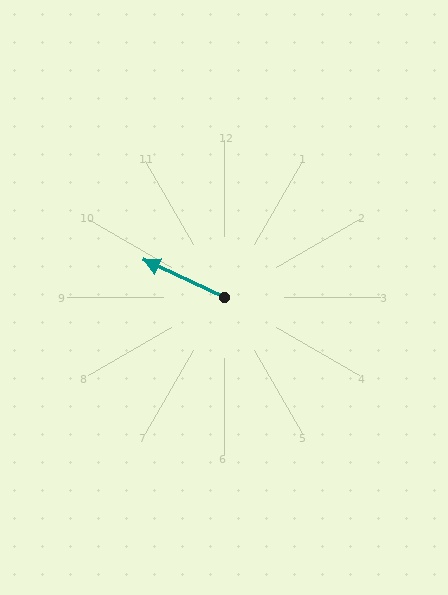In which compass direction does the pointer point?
Northwest.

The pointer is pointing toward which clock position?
Roughly 10 o'clock.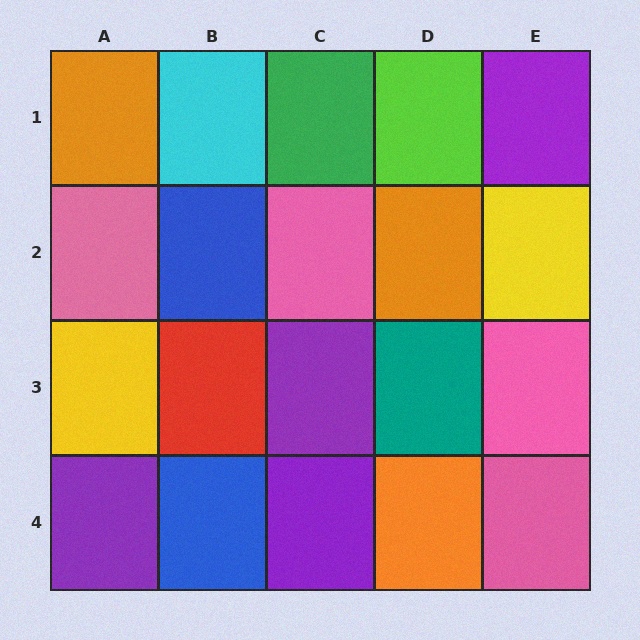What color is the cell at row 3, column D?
Teal.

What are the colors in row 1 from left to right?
Orange, cyan, green, lime, purple.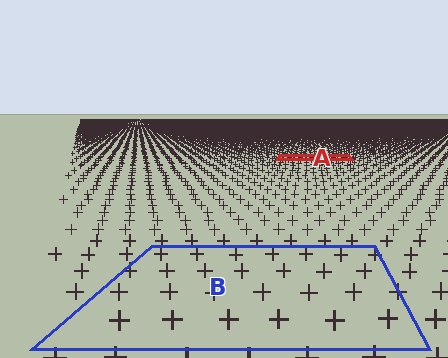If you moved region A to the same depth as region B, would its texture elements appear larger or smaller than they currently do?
They would appear larger. At a closer depth, the same texture elements are projected at a bigger on-screen size.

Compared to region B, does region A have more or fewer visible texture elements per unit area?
Region A has more texture elements per unit area — they are packed more densely because it is farther away.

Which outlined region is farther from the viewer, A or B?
Region A is farther from the viewer — the texture elements inside it appear smaller and more densely packed.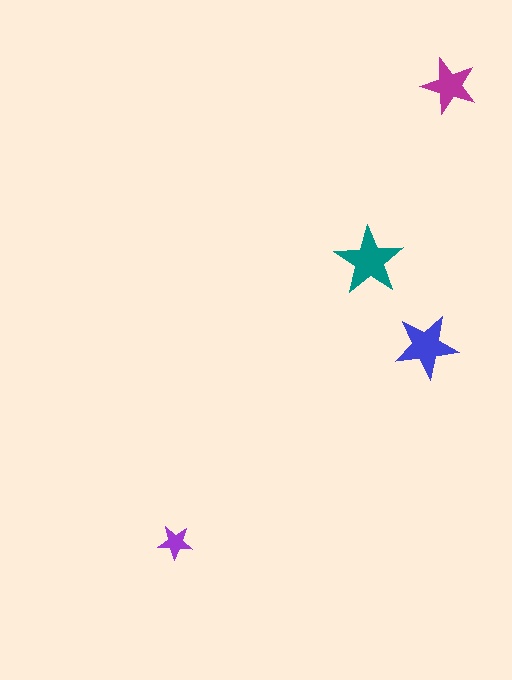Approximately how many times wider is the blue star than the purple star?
About 2 times wider.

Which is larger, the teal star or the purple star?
The teal one.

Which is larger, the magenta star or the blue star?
The blue one.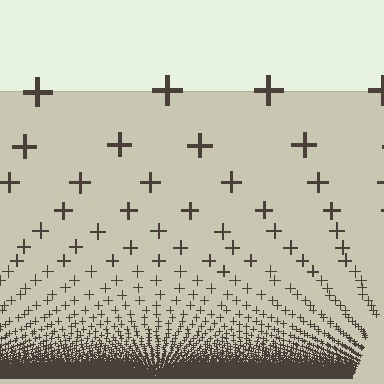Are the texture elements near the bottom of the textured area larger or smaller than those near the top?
Smaller. The gradient is inverted — elements near the bottom are smaller and denser.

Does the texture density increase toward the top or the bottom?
Density increases toward the bottom.